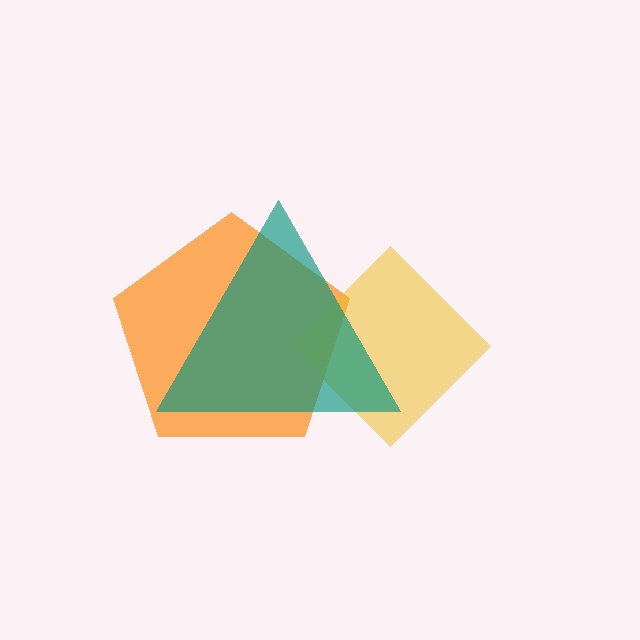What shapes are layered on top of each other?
The layered shapes are: an orange pentagon, a yellow diamond, a teal triangle.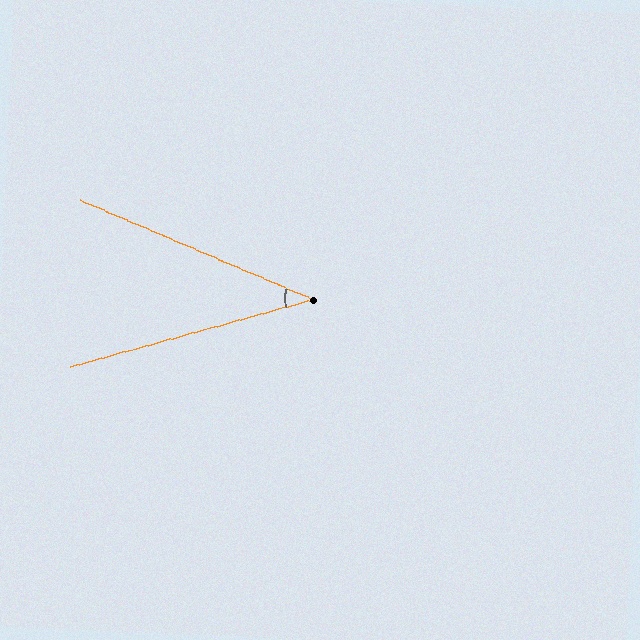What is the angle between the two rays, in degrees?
Approximately 39 degrees.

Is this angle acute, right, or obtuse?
It is acute.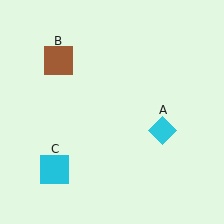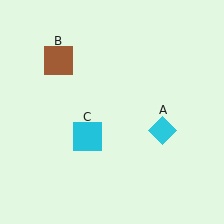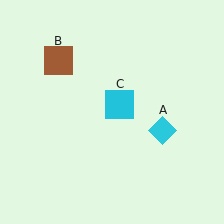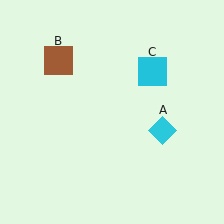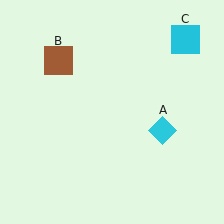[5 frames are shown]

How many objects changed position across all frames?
1 object changed position: cyan square (object C).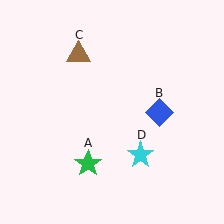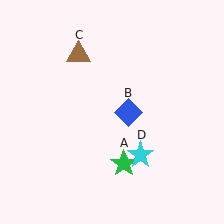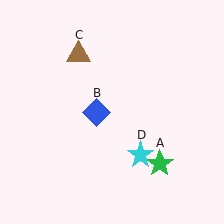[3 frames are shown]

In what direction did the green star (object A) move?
The green star (object A) moved right.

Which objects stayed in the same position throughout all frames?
Brown triangle (object C) and cyan star (object D) remained stationary.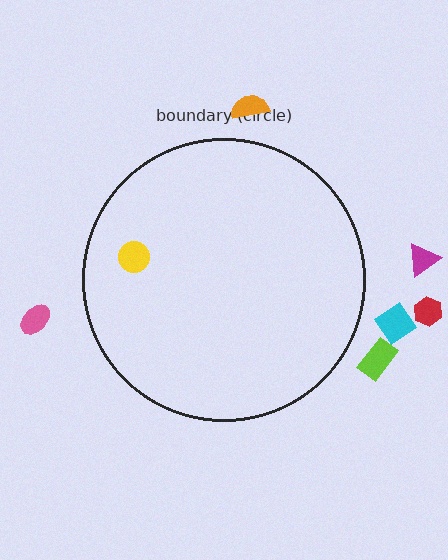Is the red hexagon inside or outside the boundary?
Outside.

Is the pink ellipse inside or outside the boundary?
Outside.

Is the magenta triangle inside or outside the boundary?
Outside.